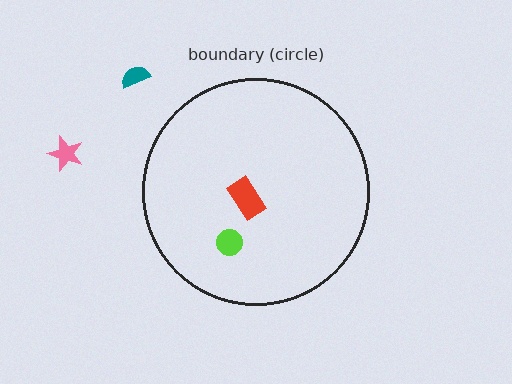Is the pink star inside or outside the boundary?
Outside.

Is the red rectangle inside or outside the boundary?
Inside.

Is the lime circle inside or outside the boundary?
Inside.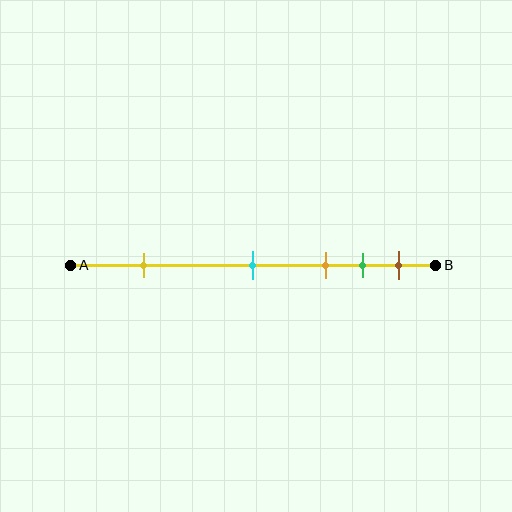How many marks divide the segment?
There are 5 marks dividing the segment.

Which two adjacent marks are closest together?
The green and brown marks are the closest adjacent pair.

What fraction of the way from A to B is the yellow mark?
The yellow mark is approximately 20% (0.2) of the way from A to B.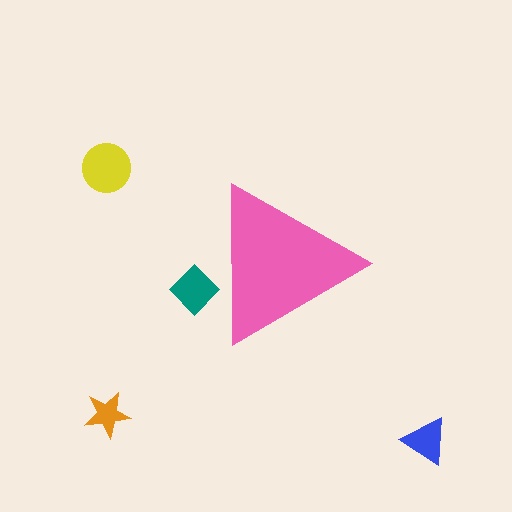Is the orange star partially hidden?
No, the orange star is fully visible.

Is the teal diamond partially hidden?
Yes, the teal diamond is partially hidden behind the pink triangle.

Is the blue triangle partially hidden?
No, the blue triangle is fully visible.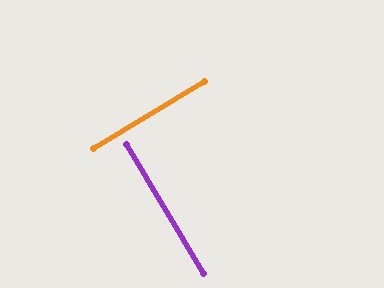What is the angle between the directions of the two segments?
Approximately 90 degrees.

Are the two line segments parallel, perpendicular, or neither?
Perpendicular — they meet at approximately 90°.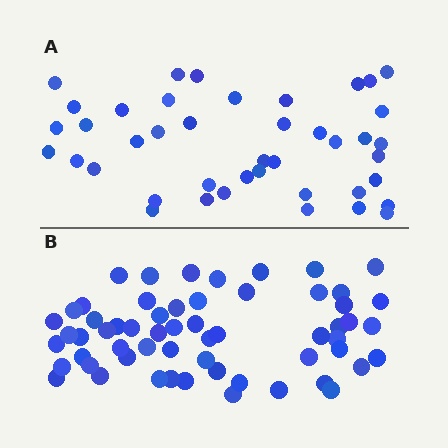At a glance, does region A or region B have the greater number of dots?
Region B (the bottom region) has more dots.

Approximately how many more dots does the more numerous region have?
Region B has approximately 15 more dots than region A.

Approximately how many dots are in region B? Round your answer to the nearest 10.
About 60 dots. (The exact count is 59, which rounds to 60.)